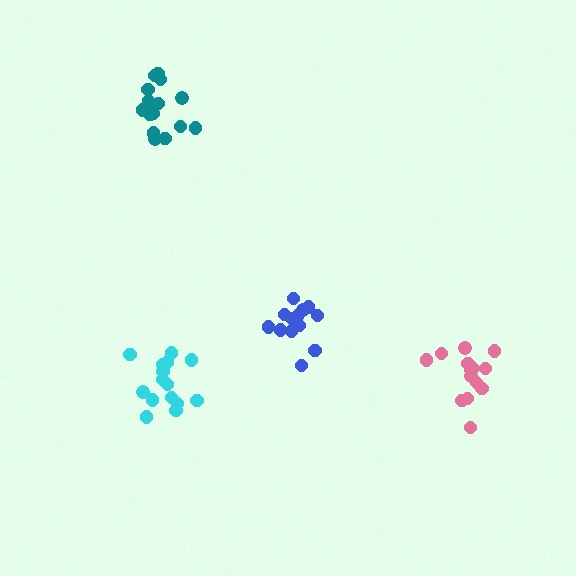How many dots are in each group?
Group 1: 15 dots, Group 2: 13 dots, Group 3: 14 dots, Group 4: 16 dots (58 total).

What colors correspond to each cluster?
The clusters are colored: cyan, blue, pink, teal.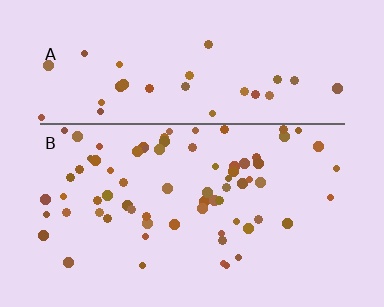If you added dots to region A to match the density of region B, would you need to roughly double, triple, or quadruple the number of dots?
Approximately double.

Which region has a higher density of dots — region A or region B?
B (the bottom).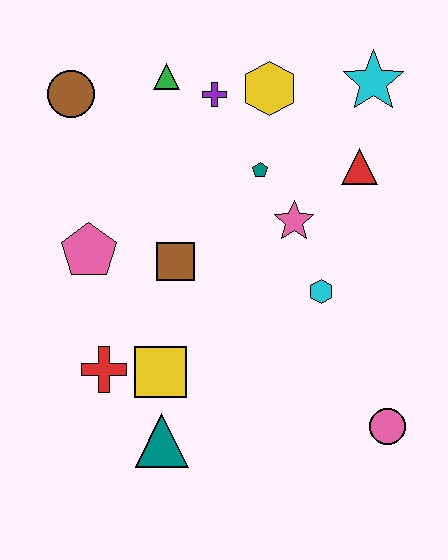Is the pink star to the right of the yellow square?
Yes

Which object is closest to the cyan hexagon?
The pink star is closest to the cyan hexagon.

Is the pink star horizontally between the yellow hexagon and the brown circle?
No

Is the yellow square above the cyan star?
No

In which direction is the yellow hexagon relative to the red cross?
The yellow hexagon is above the red cross.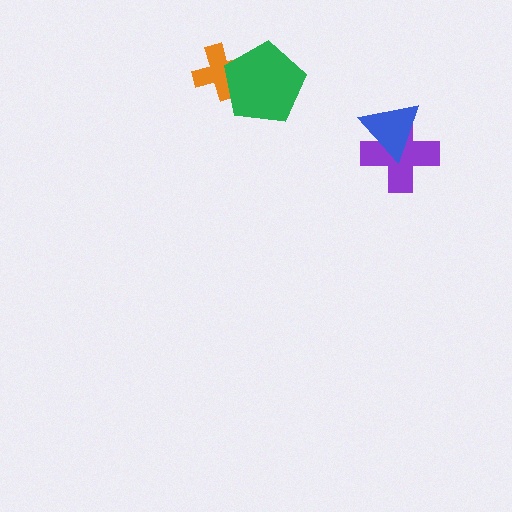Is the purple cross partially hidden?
Yes, it is partially covered by another shape.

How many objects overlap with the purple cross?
1 object overlaps with the purple cross.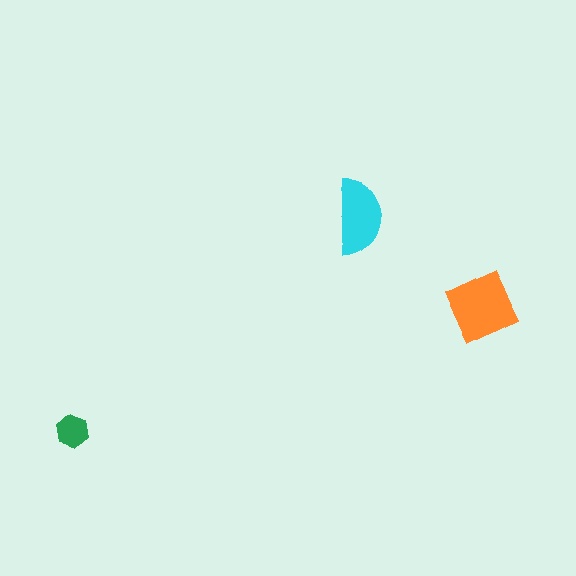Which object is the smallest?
The green hexagon.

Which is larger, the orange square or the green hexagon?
The orange square.